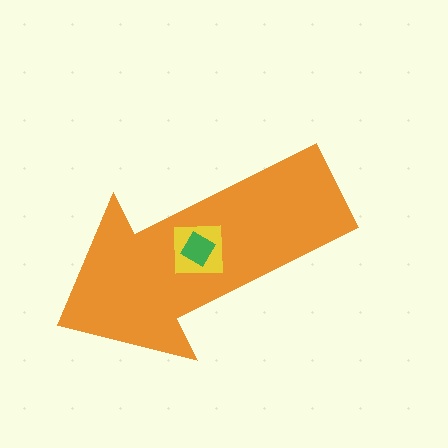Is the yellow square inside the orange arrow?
Yes.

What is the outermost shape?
The orange arrow.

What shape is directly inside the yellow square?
The green diamond.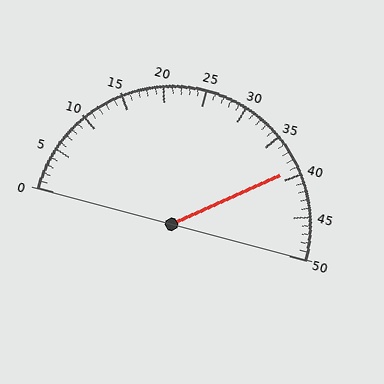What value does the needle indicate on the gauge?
The needle indicates approximately 39.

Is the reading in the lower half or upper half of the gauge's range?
The reading is in the upper half of the range (0 to 50).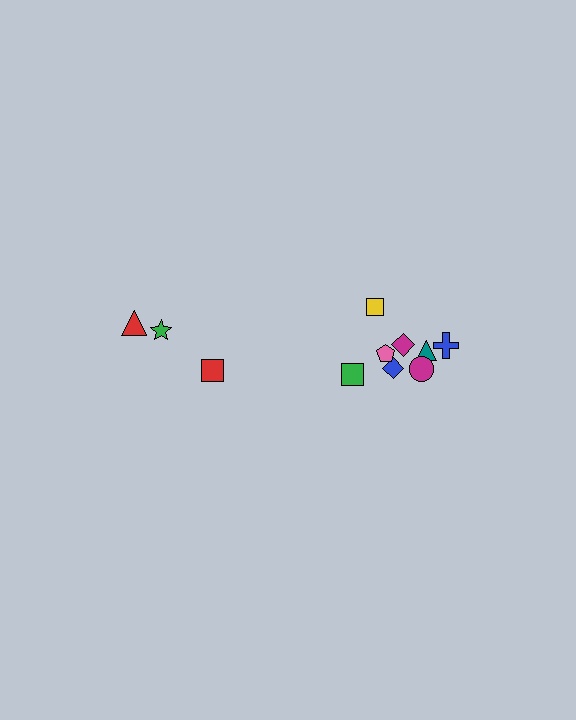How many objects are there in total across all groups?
There are 11 objects.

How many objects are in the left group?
There are 3 objects.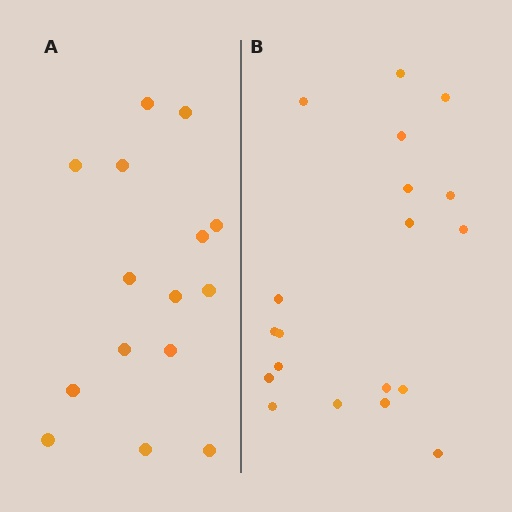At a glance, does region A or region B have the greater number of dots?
Region B (the right region) has more dots.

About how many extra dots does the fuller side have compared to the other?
Region B has about 4 more dots than region A.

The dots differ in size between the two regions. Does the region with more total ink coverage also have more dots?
No. Region A has more total ink coverage because its dots are larger, but region B actually contains more individual dots. Total area can be misleading — the number of items is what matters here.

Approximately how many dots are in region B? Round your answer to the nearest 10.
About 20 dots. (The exact count is 19, which rounds to 20.)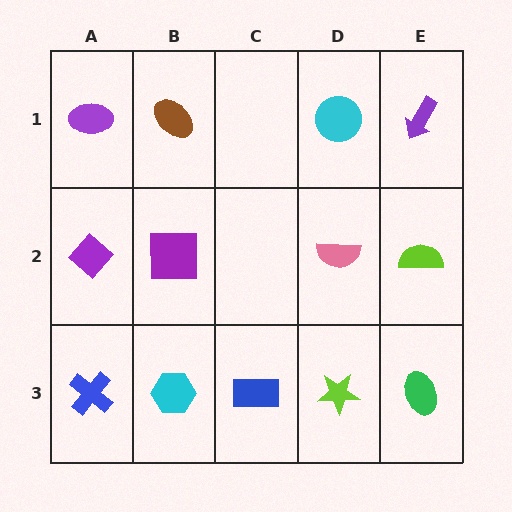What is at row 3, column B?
A cyan hexagon.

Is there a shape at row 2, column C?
No, that cell is empty.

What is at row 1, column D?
A cyan circle.